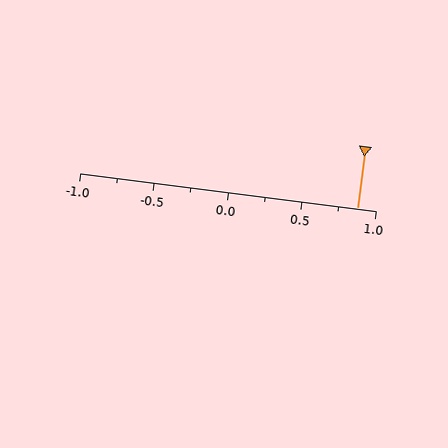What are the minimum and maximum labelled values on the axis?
The axis runs from -1.0 to 1.0.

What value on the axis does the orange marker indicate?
The marker indicates approximately 0.88.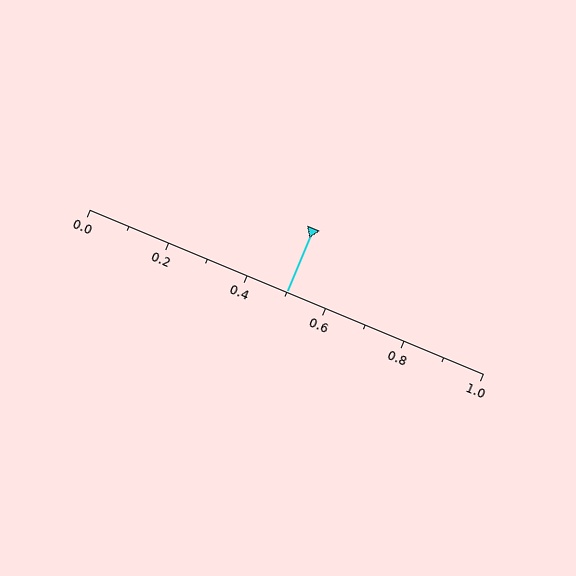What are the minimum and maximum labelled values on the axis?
The axis runs from 0.0 to 1.0.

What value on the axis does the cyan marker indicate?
The marker indicates approximately 0.5.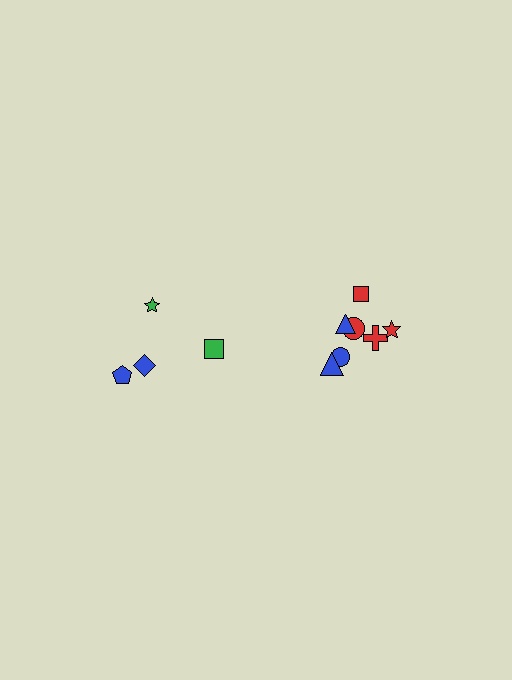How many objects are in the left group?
There are 4 objects.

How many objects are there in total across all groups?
There are 11 objects.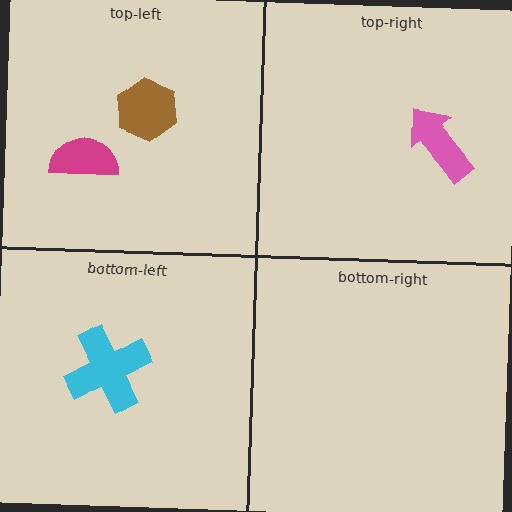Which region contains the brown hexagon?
The top-left region.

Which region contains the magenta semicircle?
The top-left region.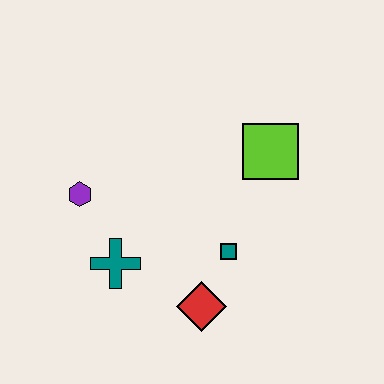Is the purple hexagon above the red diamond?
Yes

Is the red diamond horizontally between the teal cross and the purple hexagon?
No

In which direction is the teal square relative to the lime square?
The teal square is below the lime square.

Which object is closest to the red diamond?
The teal square is closest to the red diamond.